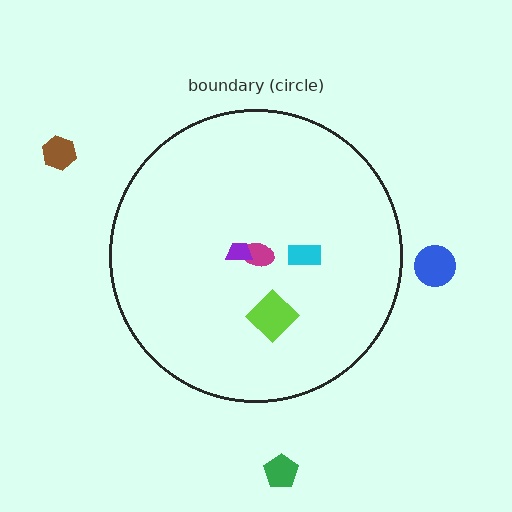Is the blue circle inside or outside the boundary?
Outside.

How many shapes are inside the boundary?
4 inside, 3 outside.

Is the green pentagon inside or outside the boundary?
Outside.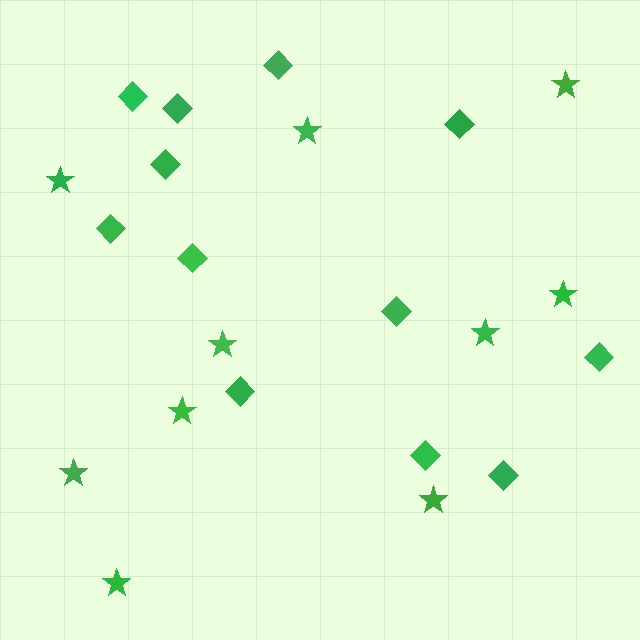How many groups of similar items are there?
There are 2 groups: one group of diamonds (12) and one group of stars (10).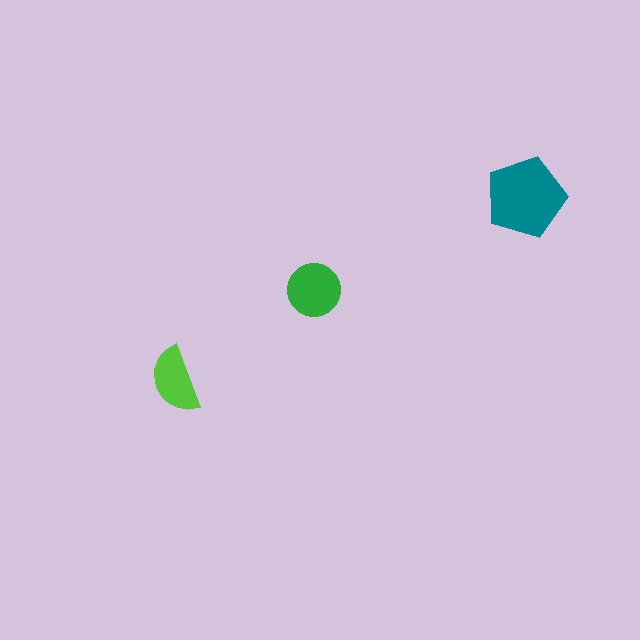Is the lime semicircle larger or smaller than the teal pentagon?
Smaller.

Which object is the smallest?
The lime semicircle.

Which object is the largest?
The teal pentagon.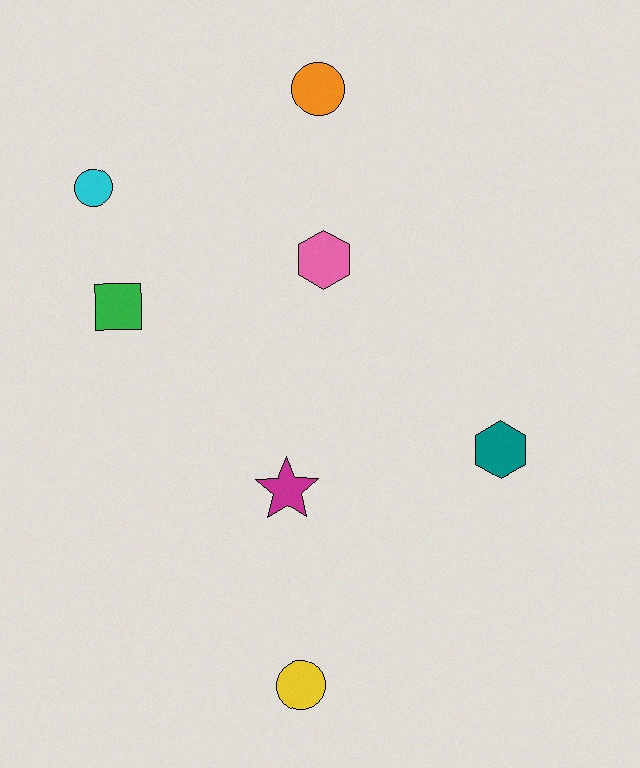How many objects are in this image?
There are 7 objects.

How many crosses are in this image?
There are no crosses.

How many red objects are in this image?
There are no red objects.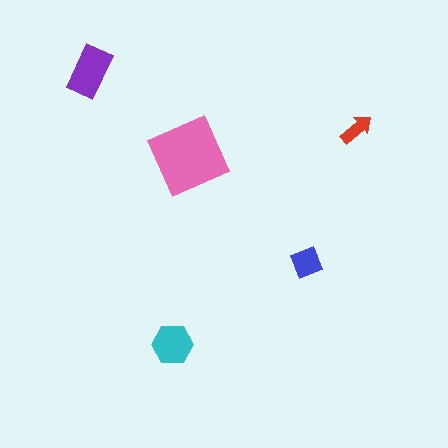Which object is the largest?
The pink square.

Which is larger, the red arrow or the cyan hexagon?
The cyan hexagon.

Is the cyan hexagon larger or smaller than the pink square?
Smaller.